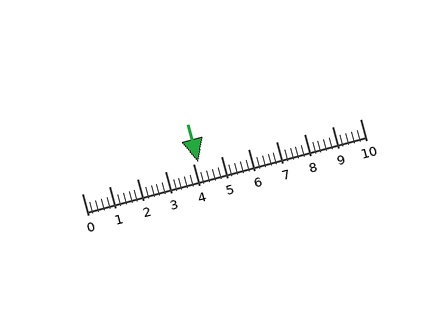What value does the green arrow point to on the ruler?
The green arrow points to approximately 4.2.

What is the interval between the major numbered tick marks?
The major tick marks are spaced 1 units apart.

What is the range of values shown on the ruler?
The ruler shows values from 0 to 10.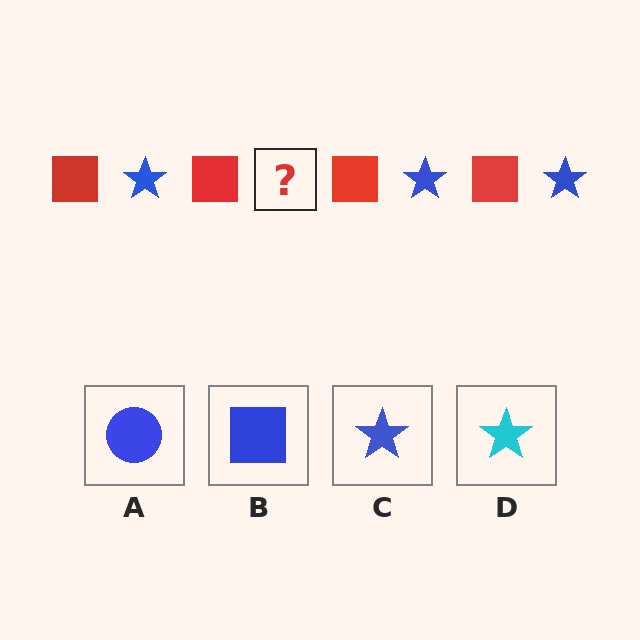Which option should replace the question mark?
Option C.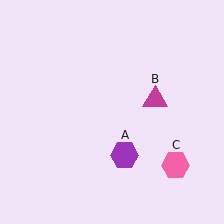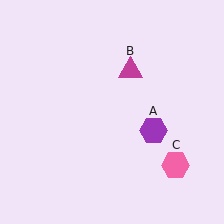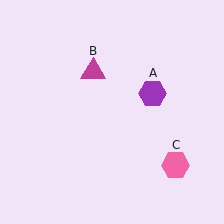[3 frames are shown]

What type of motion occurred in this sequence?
The purple hexagon (object A), magenta triangle (object B) rotated counterclockwise around the center of the scene.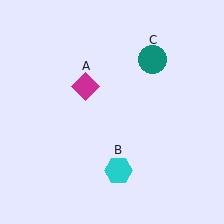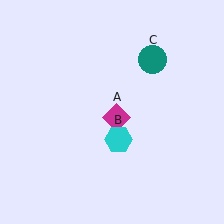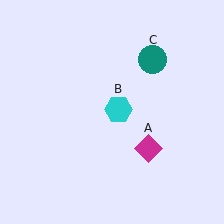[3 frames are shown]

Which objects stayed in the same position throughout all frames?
Teal circle (object C) remained stationary.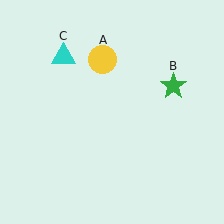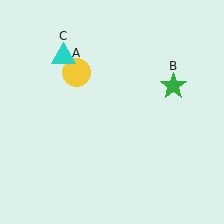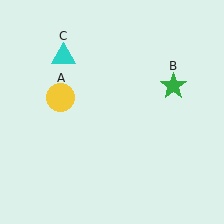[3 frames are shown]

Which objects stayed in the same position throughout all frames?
Green star (object B) and cyan triangle (object C) remained stationary.